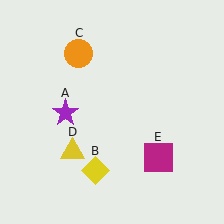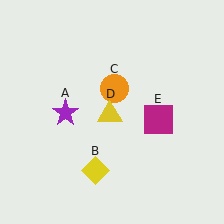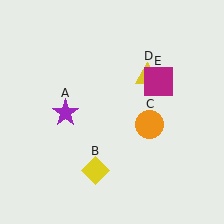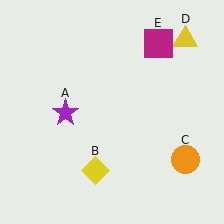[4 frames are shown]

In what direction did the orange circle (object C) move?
The orange circle (object C) moved down and to the right.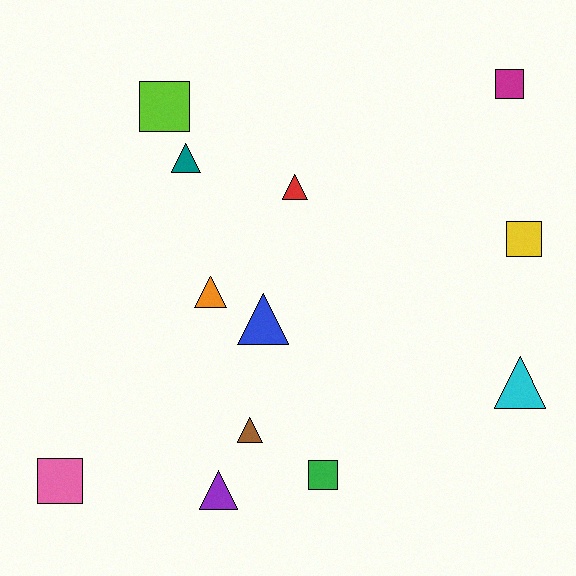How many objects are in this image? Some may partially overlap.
There are 12 objects.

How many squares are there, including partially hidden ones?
There are 5 squares.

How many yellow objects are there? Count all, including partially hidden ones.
There is 1 yellow object.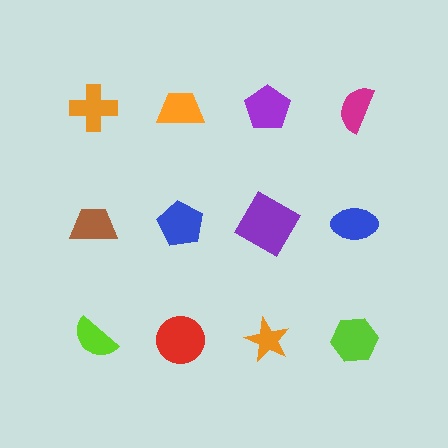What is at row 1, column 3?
A purple pentagon.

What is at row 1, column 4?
A magenta semicircle.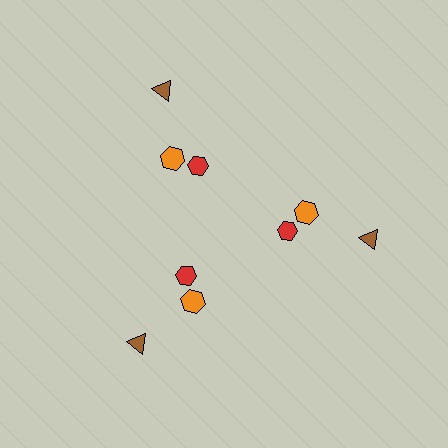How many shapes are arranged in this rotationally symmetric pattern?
There are 9 shapes, arranged in 3 groups of 3.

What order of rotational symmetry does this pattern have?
This pattern has 3-fold rotational symmetry.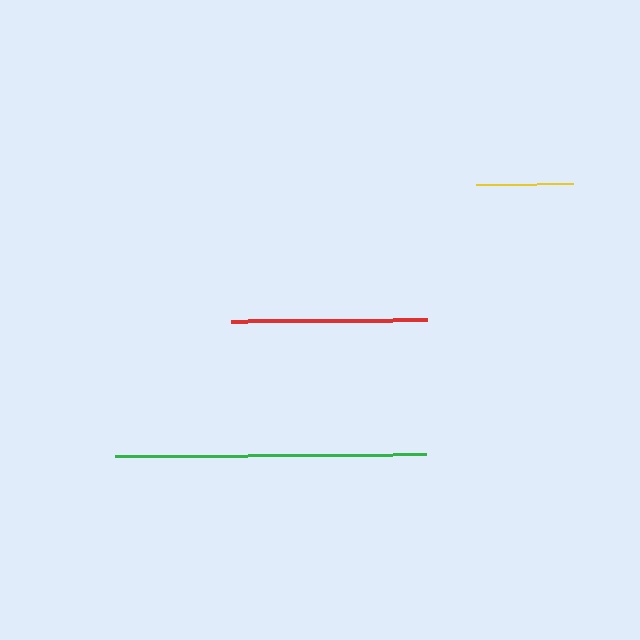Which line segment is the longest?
The green line is the longest at approximately 311 pixels.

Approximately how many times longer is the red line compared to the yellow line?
The red line is approximately 2.0 times the length of the yellow line.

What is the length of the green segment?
The green segment is approximately 311 pixels long.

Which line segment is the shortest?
The yellow line is the shortest at approximately 97 pixels.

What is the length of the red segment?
The red segment is approximately 196 pixels long.